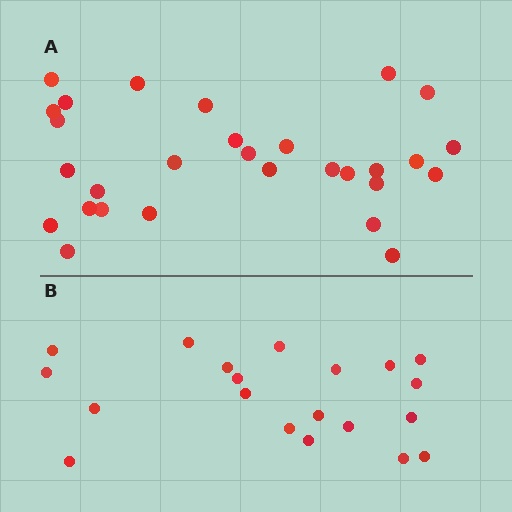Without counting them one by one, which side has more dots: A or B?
Region A (the top region) has more dots.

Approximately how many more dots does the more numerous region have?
Region A has roughly 8 or so more dots than region B.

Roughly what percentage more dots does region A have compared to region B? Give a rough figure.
About 45% more.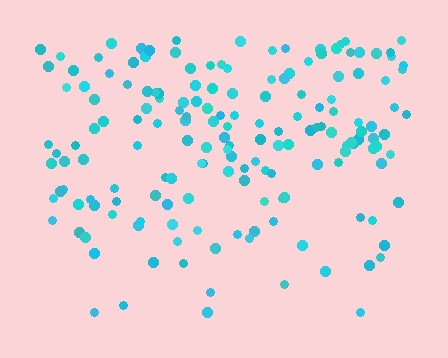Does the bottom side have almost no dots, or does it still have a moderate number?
Still a moderate number, just noticeably fewer than the top.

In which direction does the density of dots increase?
From bottom to top, with the top side densest.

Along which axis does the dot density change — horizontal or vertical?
Vertical.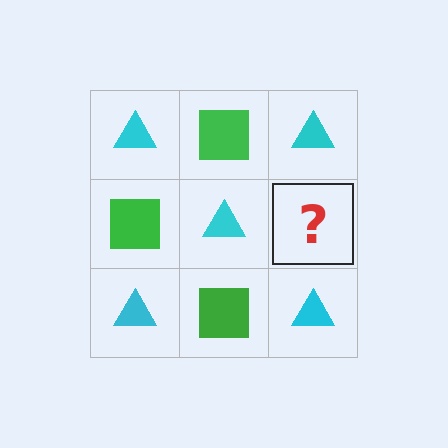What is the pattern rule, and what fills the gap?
The rule is that it alternates cyan triangle and green square in a checkerboard pattern. The gap should be filled with a green square.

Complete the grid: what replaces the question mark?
The question mark should be replaced with a green square.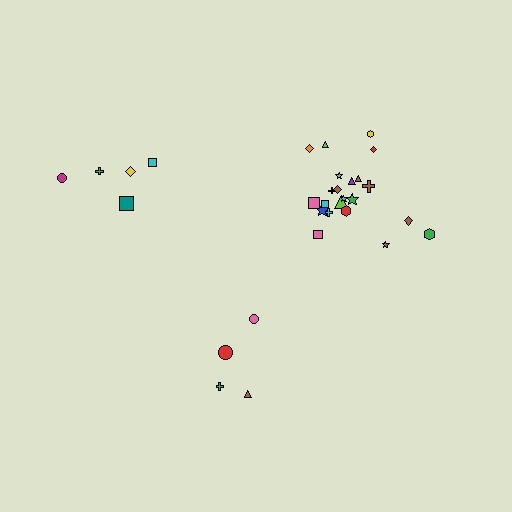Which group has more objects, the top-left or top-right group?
The top-right group.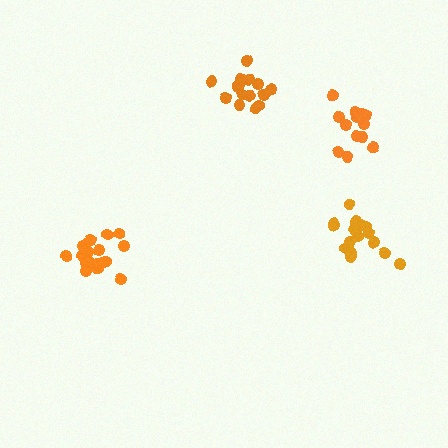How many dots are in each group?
Group 1: 16 dots, Group 2: 13 dots, Group 3: 19 dots, Group 4: 19 dots (67 total).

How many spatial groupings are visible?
There are 4 spatial groupings.